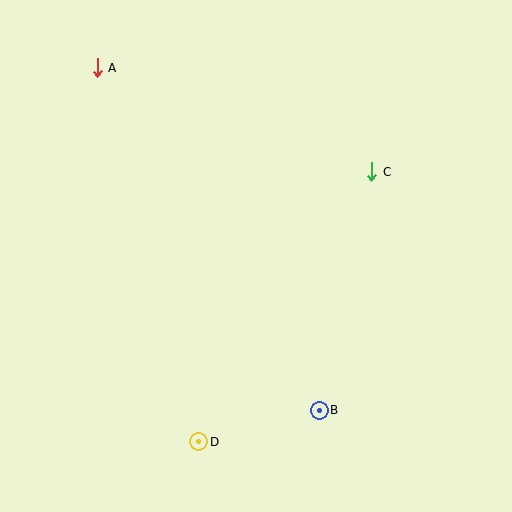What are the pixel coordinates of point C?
Point C is at (372, 172).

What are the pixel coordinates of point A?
Point A is at (97, 68).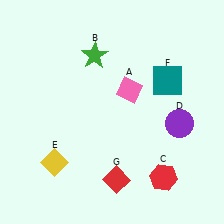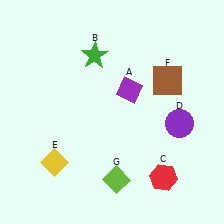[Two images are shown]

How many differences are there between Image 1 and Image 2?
There are 3 differences between the two images.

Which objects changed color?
A changed from pink to purple. F changed from teal to brown. G changed from red to lime.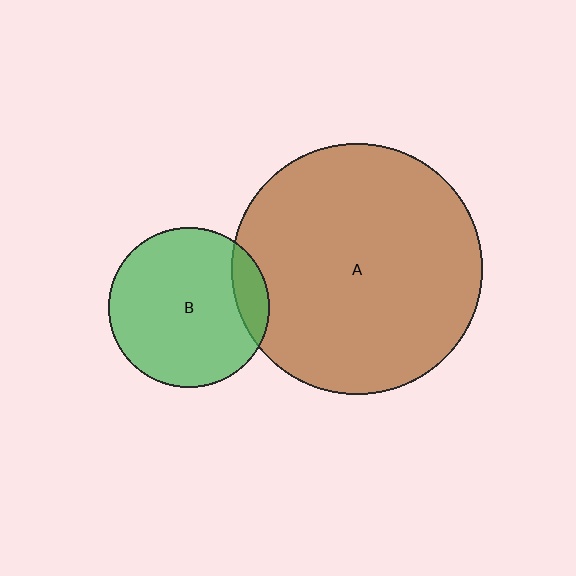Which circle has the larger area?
Circle A (brown).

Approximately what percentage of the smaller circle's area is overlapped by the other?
Approximately 10%.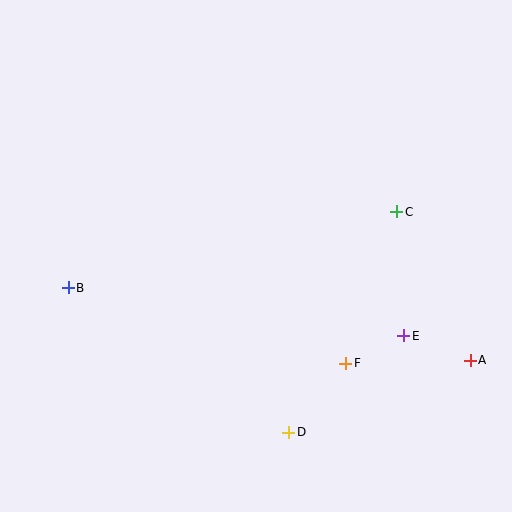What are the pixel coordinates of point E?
Point E is at (404, 336).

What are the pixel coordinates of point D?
Point D is at (289, 432).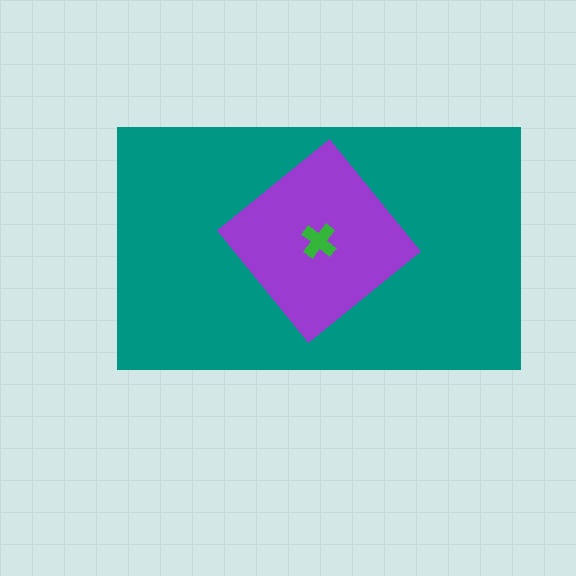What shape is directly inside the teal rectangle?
The purple diamond.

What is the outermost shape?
The teal rectangle.